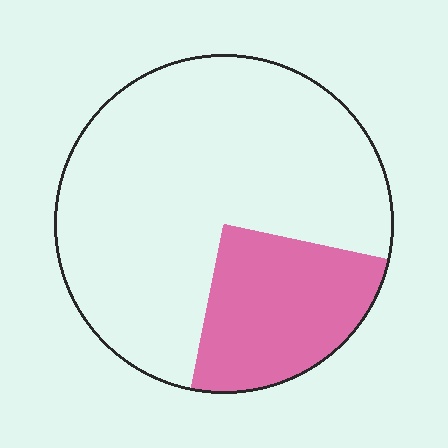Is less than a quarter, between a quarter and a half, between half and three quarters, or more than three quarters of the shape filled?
Less than a quarter.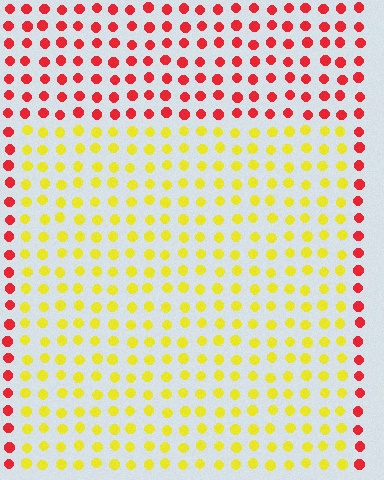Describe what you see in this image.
The image is filled with small red elements in a uniform arrangement. A rectangle-shaped region is visible where the elements are tinted to a slightly different hue, forming a subtle color boundary.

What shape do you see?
I see a rectangle.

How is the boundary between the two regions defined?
The boundary is defined purely by a slight shift in hue (about 64 degrees). Spacing, size, and orientation are identical on both sides.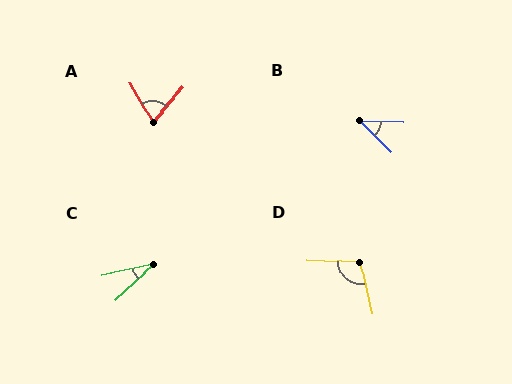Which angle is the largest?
D, at approximately 105 degrees.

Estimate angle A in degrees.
Approximately 71 degrees.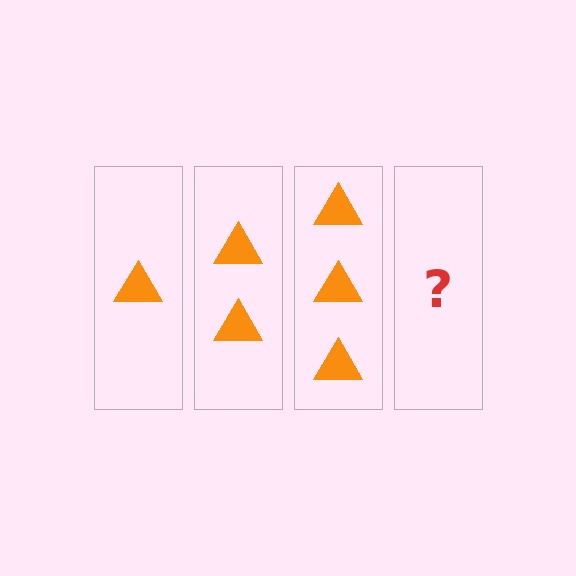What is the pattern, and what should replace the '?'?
The pattern is that each step adds one more triangle. The '?' should be 4 triangles.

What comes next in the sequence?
The next element should be 4 triangles.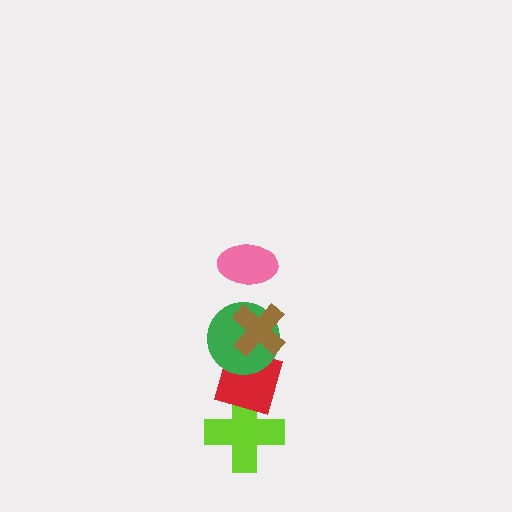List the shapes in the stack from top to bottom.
From top to bottom: the pink ellipse, the brown cross, the green circle, the red diamond, the lime cross.